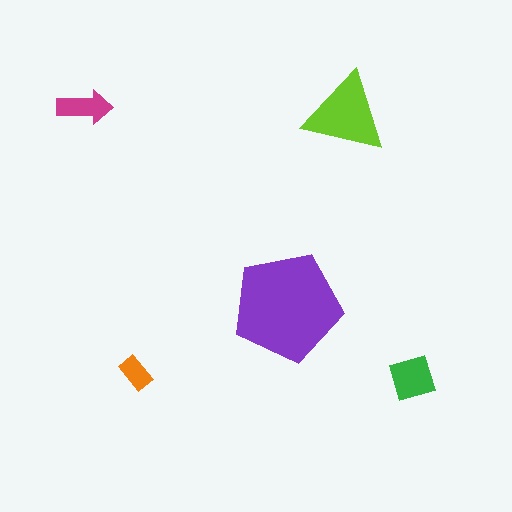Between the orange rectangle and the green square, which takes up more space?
The green square.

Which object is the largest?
The purple pentagon.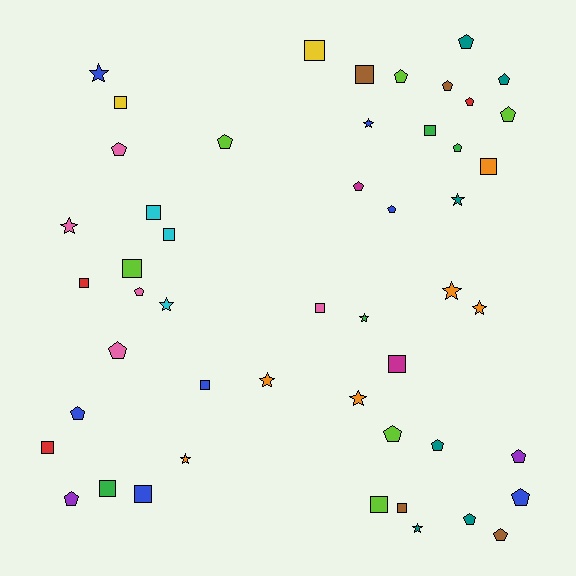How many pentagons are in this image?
There are 21 pentagons.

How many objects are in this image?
There are 50 objects.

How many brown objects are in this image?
There are 4 brown objects.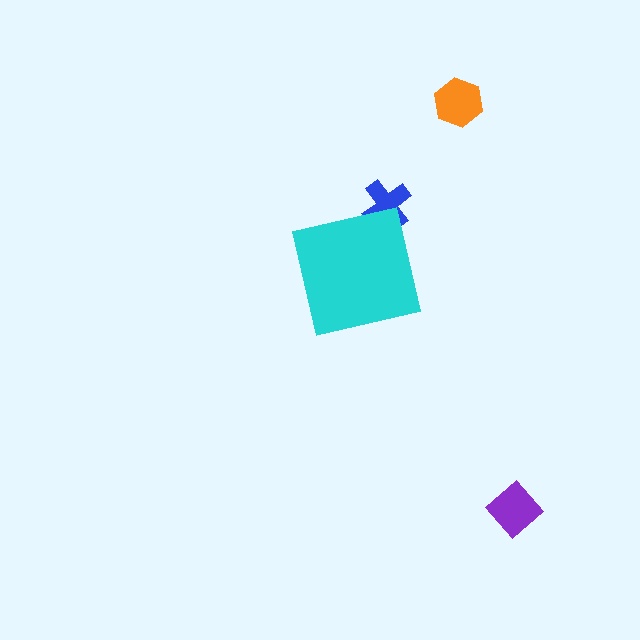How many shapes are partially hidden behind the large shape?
1 shape is partially hidden.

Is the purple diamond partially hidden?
No, the purple diamond is fully visible.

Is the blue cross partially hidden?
Yes, the blue cross is partially hidden behind the cyan square.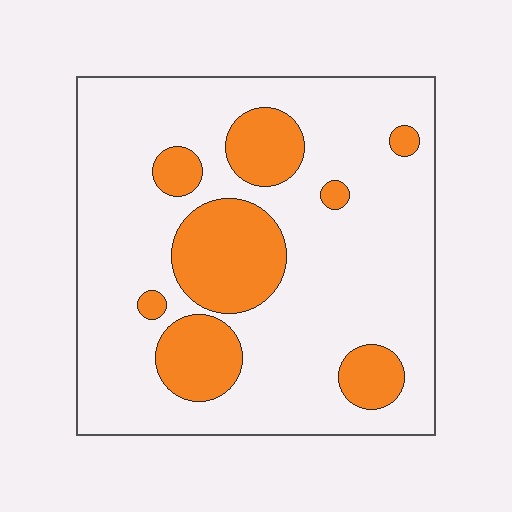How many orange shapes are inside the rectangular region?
8.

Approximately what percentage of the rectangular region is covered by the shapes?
Approximately 25%.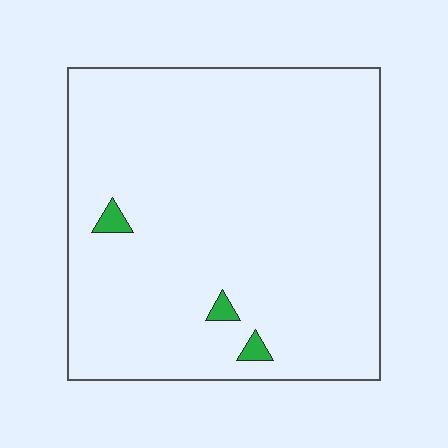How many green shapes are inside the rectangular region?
3.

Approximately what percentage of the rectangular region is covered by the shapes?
Approximately 0%.